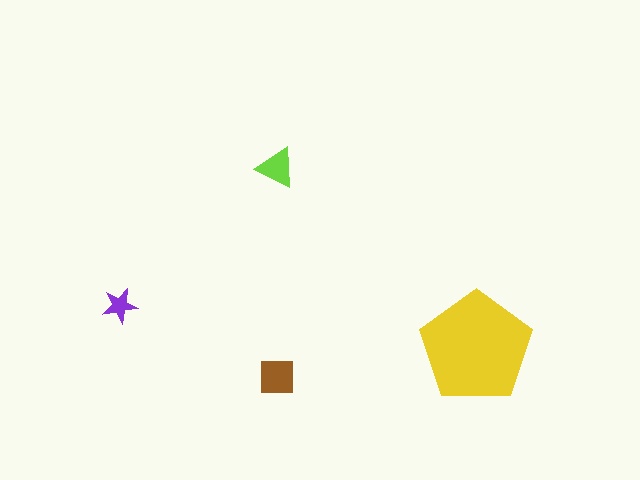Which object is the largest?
The yellow pentagon.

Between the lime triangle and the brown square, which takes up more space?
The brown square.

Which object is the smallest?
The purple star.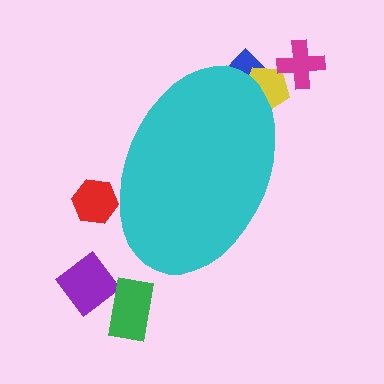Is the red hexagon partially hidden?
Yes, the red hexagon is partially hidden behind the cyan ellipse.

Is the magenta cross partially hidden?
No, the magenta cross is fully visible.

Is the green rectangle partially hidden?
No, the green rectangle is fully visible.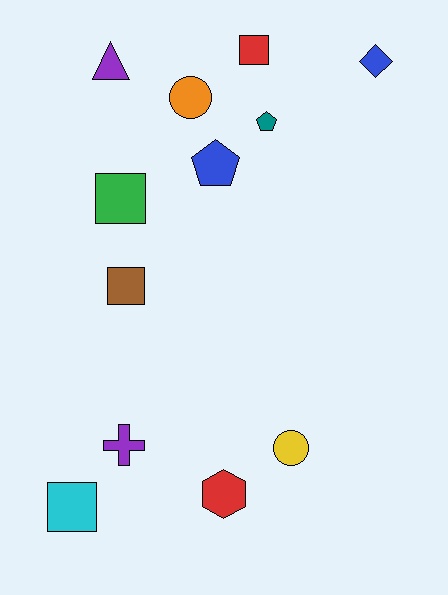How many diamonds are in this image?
There is 1 diamond.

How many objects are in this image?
There are 12 objects.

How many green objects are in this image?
There is 1 green object.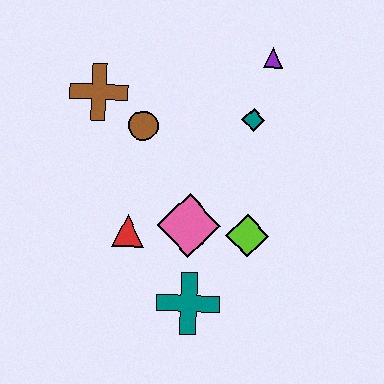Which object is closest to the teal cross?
The pink diamond is closest to the teal cross.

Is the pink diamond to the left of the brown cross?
No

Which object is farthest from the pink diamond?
The purple triangle is farthest from the pink diamond.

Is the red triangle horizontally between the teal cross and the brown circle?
No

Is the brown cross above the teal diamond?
Yes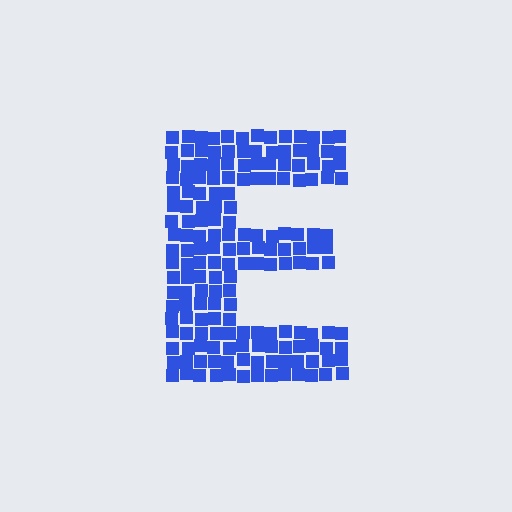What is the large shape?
The large shape is the letter E.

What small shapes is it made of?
It is made of small squares.